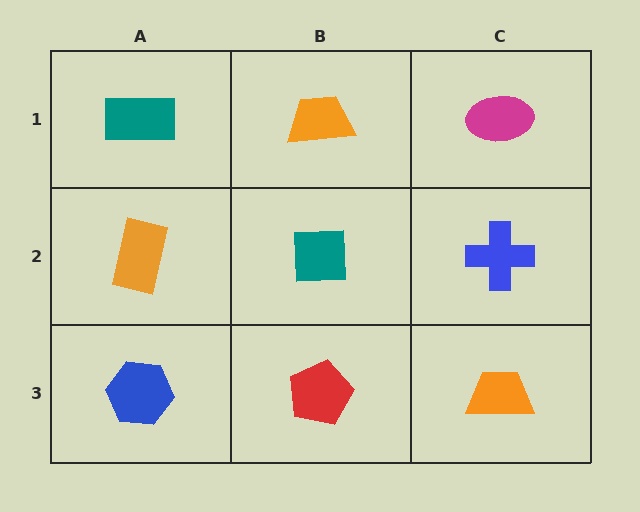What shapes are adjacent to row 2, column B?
An orange trapezoid (row 1, column B), a red pentagon (row 3, column B), an orange rectangle (row 2, column A), a blue cross (row 2, column C).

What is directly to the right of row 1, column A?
An orange trapezoid.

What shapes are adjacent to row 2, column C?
A magenta ellipse (row 1, column C), an orange trapezoid (row 3, column C), a teal square (row 2, column B).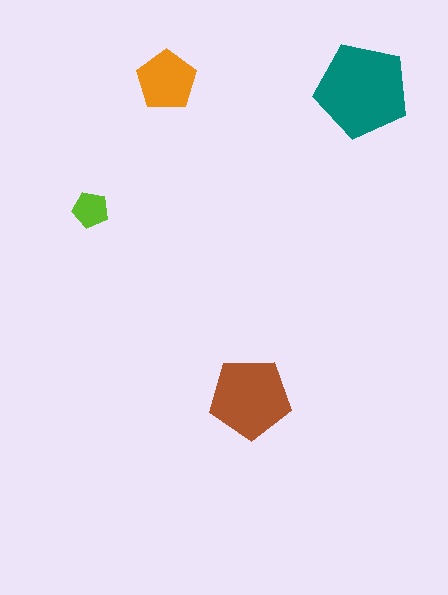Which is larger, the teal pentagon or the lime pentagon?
The teal one.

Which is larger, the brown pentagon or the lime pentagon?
The brown one.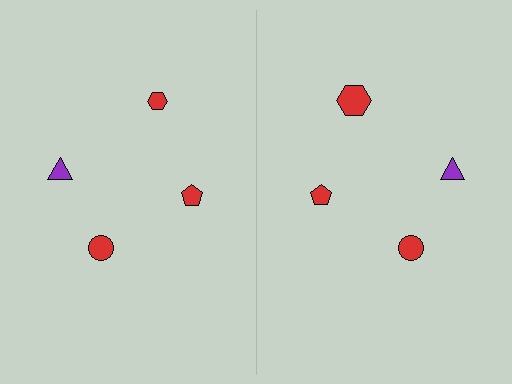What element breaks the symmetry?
The red hexagon on the right side has a different size than its mirror counterpart.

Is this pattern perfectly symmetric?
No, the pattern is not perfectly symmetric. The red hexagon on the right side has a different size than its mirror counterpart.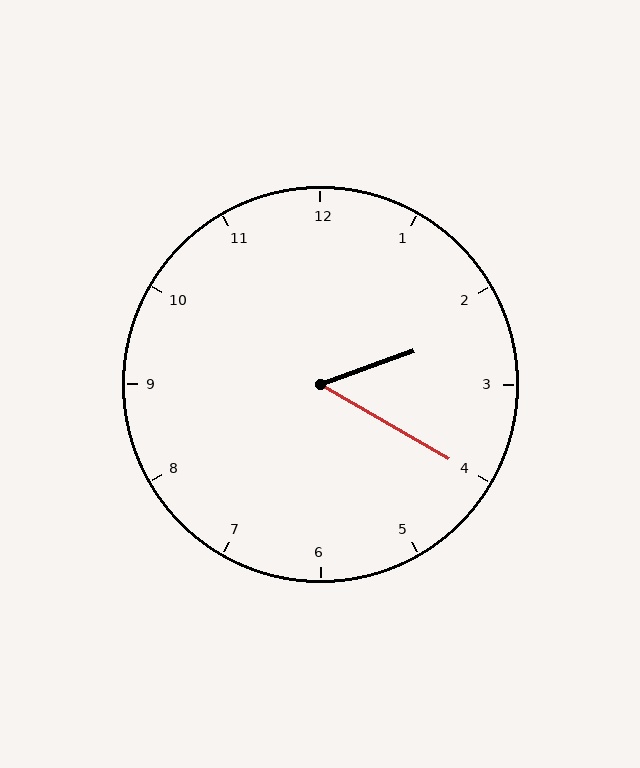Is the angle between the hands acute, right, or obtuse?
It is acute.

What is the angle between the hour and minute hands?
Approximately 50 degrees.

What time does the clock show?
2:20.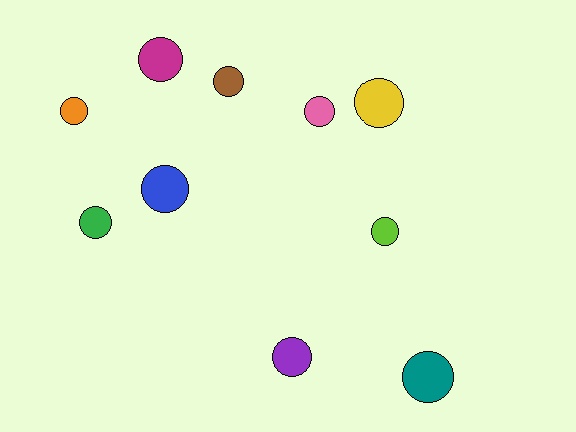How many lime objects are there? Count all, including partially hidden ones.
There is 1 lime object.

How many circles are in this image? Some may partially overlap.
There are 10 circles.